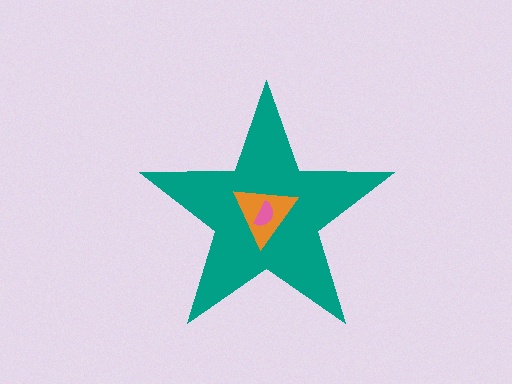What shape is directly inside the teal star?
The orange triangle.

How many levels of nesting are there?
3.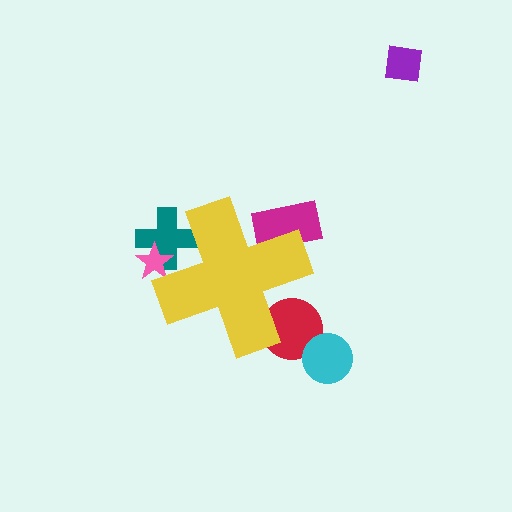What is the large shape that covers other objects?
A yellow cross.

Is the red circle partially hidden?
Yes, the red circle is partially hidden behind the yellow cross.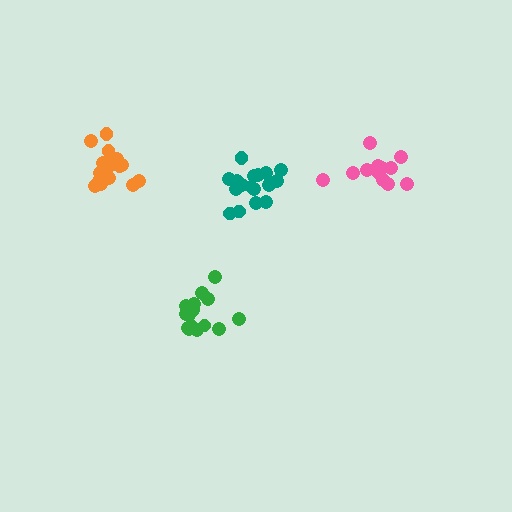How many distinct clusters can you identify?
There are 4 distinct clusters.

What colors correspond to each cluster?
The clusters are colored: pink, teal, green, orange.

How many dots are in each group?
Group 1: 12 dots, Group 2: 17 dots, Group 3: 15 dots, Group 4: 17 dots (61 total).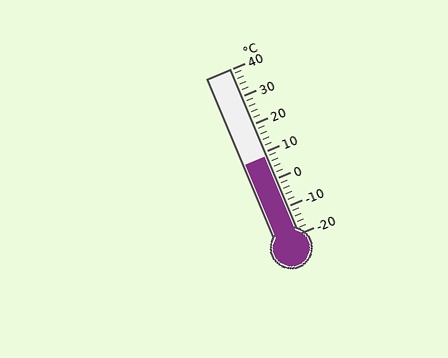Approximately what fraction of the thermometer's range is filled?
The thermometer is filled to approximately 45% of its range.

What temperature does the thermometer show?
The thermometer shows approximately 8°C.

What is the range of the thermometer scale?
The thermometer scale ranges from -20°C to 40°C.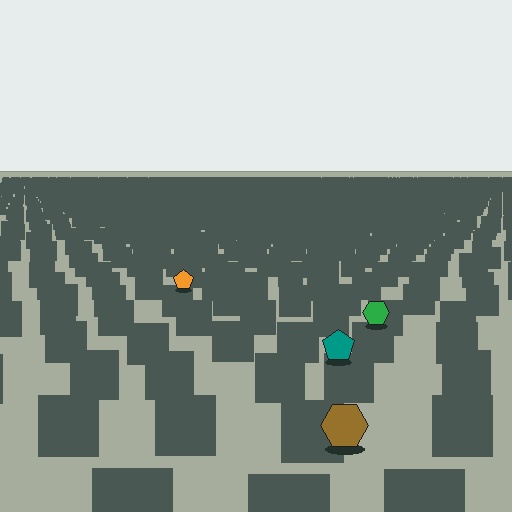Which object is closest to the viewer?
The brown hexagon is closest. The texture marks near it are larger and more spread out.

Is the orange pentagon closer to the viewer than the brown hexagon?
No. The brown hexagon is closer — you can tell from the texture gradient: the ground texture is coarser near it.